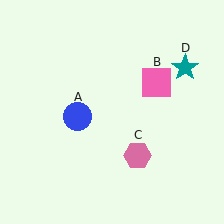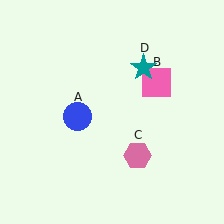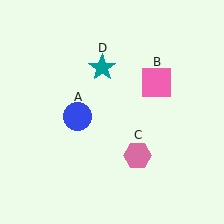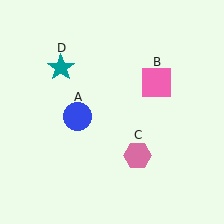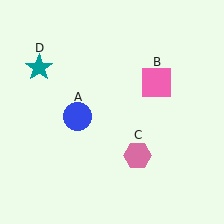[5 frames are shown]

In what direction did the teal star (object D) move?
The teal star (object D) moved left.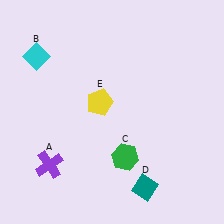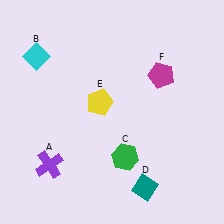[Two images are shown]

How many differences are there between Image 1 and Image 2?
There is 1 difference between the two images.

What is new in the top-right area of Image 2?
A magenta pentagon (F) was added in the top-right area of Image 2.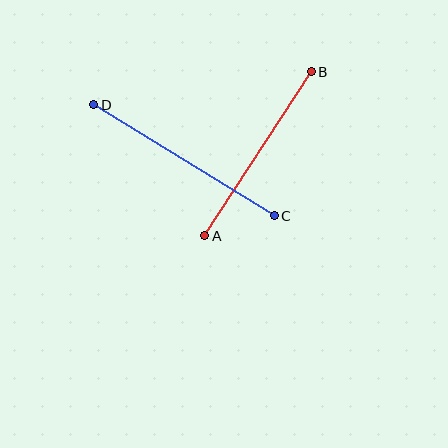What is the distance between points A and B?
The distance is approximately 195 pixels.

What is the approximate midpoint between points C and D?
The midpoint is at approximately (184, 160) pixels.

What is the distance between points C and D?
The distance is approximately 212 pixels.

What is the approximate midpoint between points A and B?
The midpoint is at approximately (258, 154) pixels.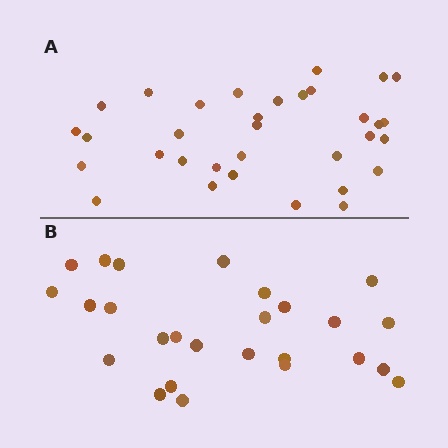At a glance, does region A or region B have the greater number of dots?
Region A (the top region) has more dots.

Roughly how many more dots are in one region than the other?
Region A has roughly 8 or so more dots than region B.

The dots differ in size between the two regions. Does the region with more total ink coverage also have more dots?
No. Region B has more total ink coverage because its dots are larger, but region A actually contains more individual dots. Total area can be misleading — the number of items is what matters here.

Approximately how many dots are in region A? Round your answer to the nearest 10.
About 30 dots. (The exact count is 33, which rounds to 30.)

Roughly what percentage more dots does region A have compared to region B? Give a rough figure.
About 25% more.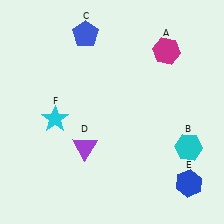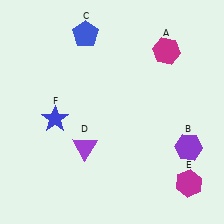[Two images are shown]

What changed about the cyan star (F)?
In Image 1, F is cyan. In Image 2, it changed to blue.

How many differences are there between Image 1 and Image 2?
There are 3 differences between the two images.